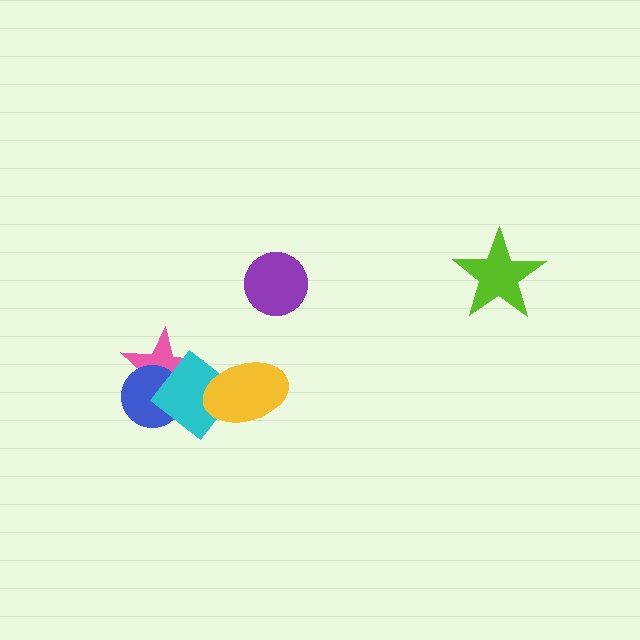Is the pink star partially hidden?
Yes, it is partially covered by another shape.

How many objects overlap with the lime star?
0 objects overlap with the lime star.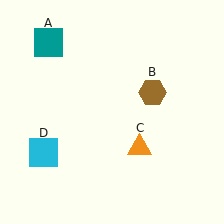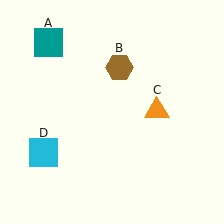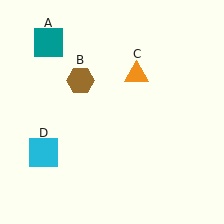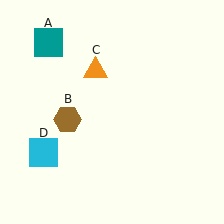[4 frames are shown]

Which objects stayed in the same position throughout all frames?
Teal square (object A) and cyan square (object D) remained stationary.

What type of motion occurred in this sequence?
The brown hexagon (object B), orange triangle (object C) rotated counterclockwise around the center of the scene.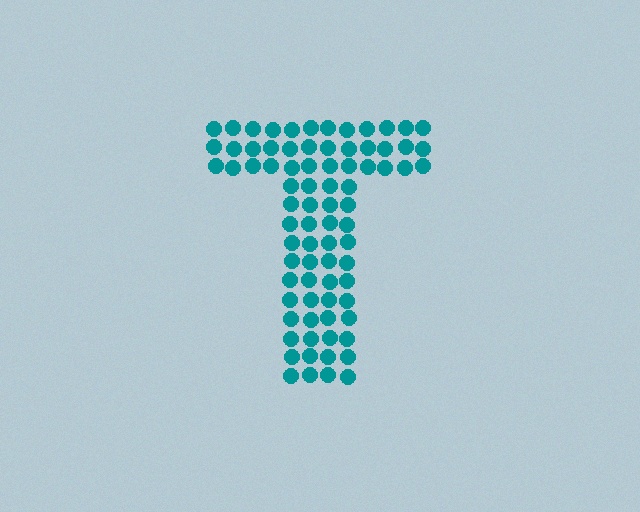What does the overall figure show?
The overall figure shows the letter T.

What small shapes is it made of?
It is made of small circles.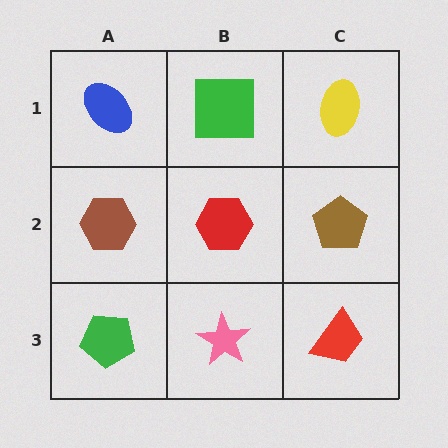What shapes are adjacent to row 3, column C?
A brown pentagon (row 2, column C), a pink star (row 3, column B).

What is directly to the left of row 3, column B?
A green pentagon.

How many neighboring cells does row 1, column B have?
3.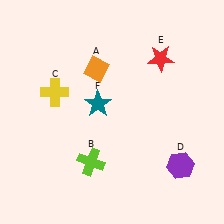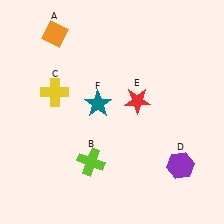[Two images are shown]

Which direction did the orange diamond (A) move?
The orange diamond (A) moved left.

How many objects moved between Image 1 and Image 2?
2 objects moved between the two images.